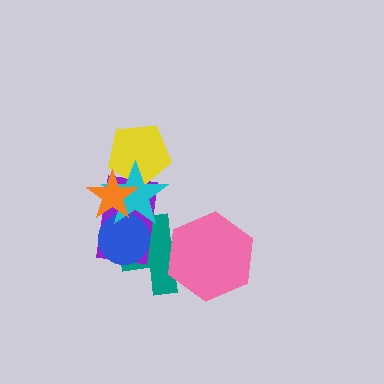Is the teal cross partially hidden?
Yes, it is partially covered by another shape.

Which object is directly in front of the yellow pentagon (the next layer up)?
The cyan star is directly in front of the yellow pentagon.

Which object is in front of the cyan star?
The orange star is in front of the cyan star.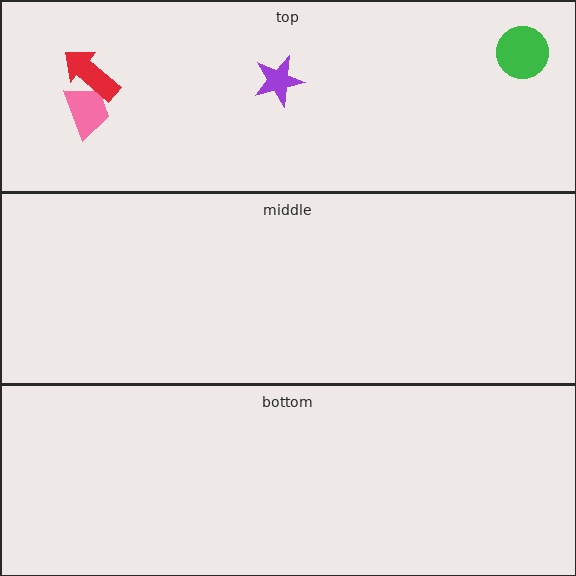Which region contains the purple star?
The top region.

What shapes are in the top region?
The pink trapezoid, the red arrow, the purple star, the green circle.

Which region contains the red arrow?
The top region.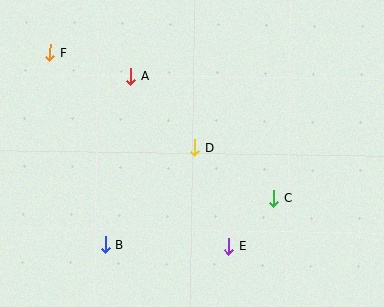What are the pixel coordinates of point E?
Point E is at (228, 246).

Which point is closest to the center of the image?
Point D at (195, 148) is closest to the center.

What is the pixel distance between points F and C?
The distance between F and C is 267 pixels.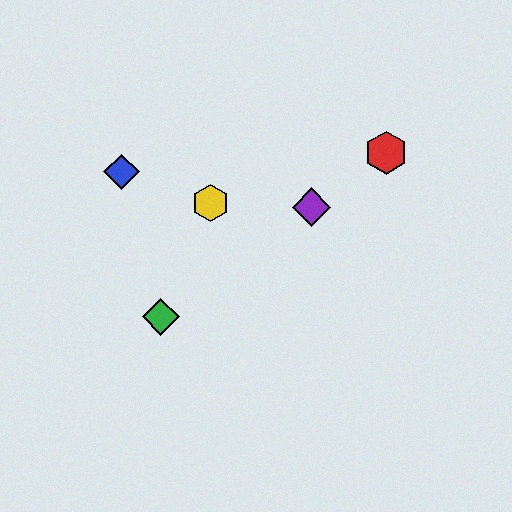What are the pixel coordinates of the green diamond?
The green diamond is at (161, 317).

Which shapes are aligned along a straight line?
The red hexagon, the green diamond, the purple diamond are aligned along a straight line.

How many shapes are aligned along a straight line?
3 shapes (the red hexagon, the green diamond, the purple diamond) are aligned along a straight line.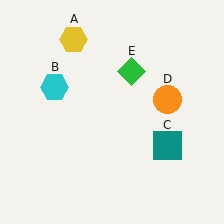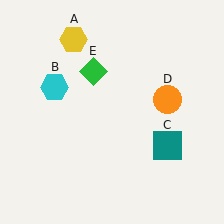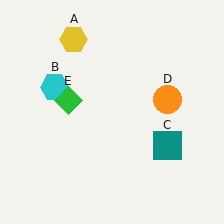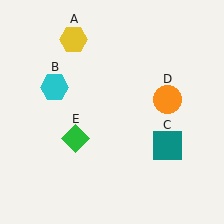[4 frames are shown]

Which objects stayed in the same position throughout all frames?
Yellow hexagon (object A) and cyan hexagon (object B) and teal square (object C) and orange circle (object D) remained stationary.